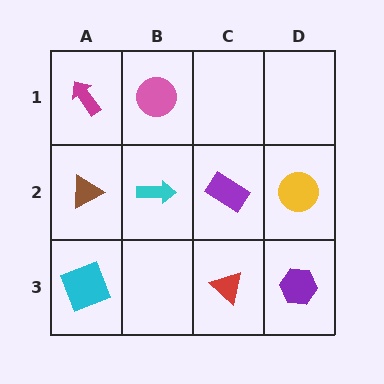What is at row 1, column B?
A pink circle.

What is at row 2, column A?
A brown triangle.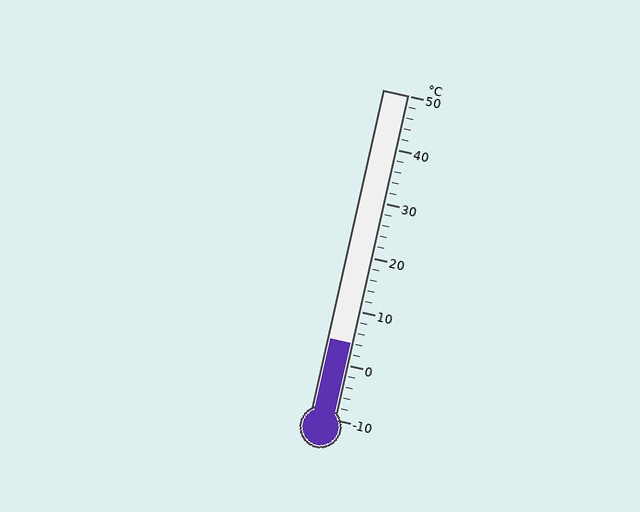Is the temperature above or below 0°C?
The temperature is above 0°C.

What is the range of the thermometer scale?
The thermometer scale ranges from -10°C to 50°C.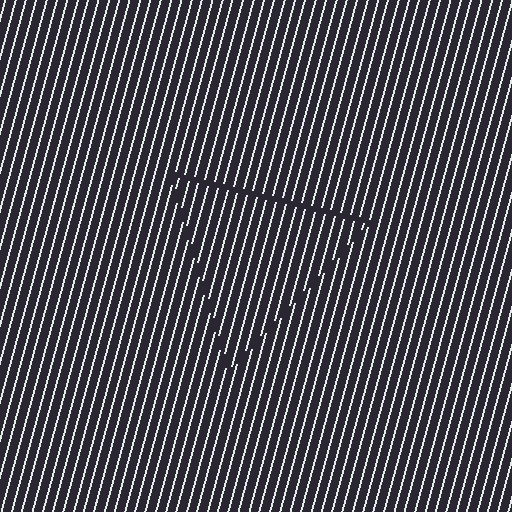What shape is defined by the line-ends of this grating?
An illusory triangle. The interior of the shape contains the same grating, shifted by half a period — the contour is defined by the phase discontinuity where line-ends from the inner and outer gratings abut.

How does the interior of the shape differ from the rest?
The interior of the shape contains the same grating, shifted by half a period — the contour is defined by the phase discontinuity where line-ends from the inner and outer gratings abut.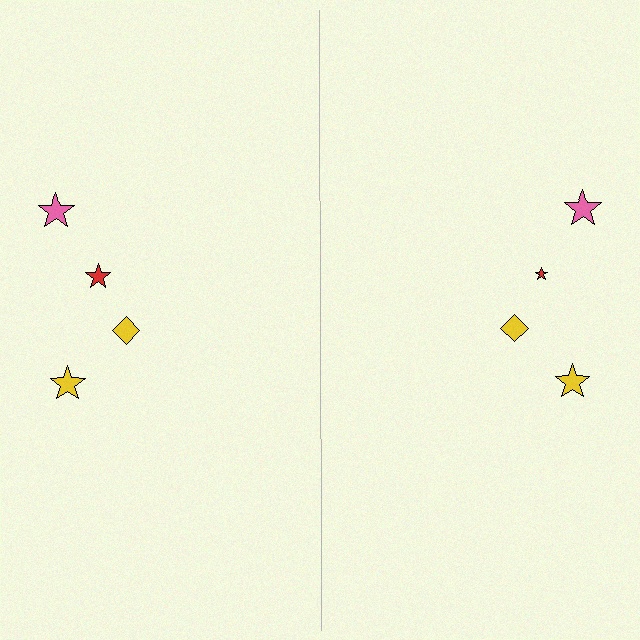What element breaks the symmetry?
The red star on the right side has a different size than its mirror counterpart.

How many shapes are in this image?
There are 8 shapes in this image.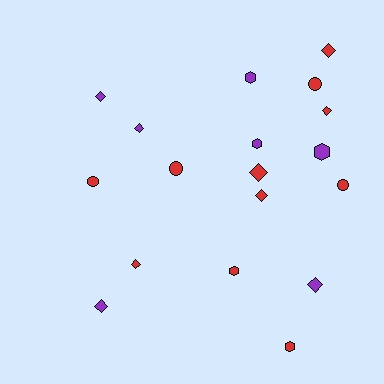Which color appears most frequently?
Red, with 11 objects.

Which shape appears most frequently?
Diamond, with 9 objects.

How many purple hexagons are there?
There are 3 purple hexagons.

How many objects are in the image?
There are 18 objects.